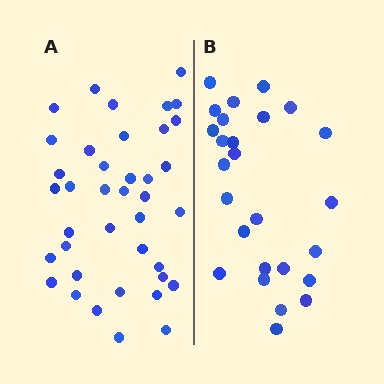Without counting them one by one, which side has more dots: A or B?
Region A (the left region) has more dots.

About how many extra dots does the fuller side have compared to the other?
Region A has approximately 15 more dots than region B.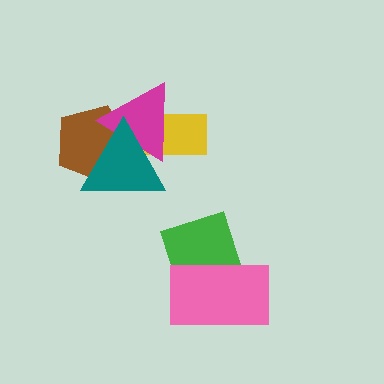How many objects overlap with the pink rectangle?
1 object overlaps with the pink rectangle.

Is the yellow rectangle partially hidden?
Yes, it is partially covered by another shape.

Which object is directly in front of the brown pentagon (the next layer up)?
The magenta triangle is directly in front of the brown pentagon.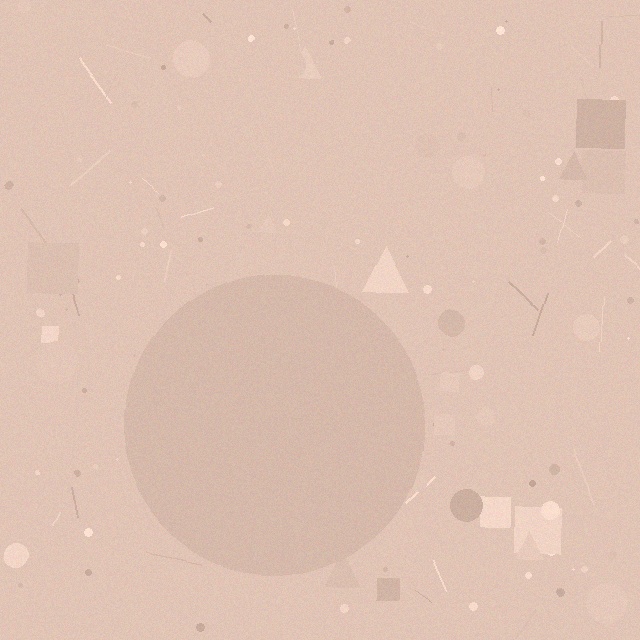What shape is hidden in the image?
A circle is hidden in the image.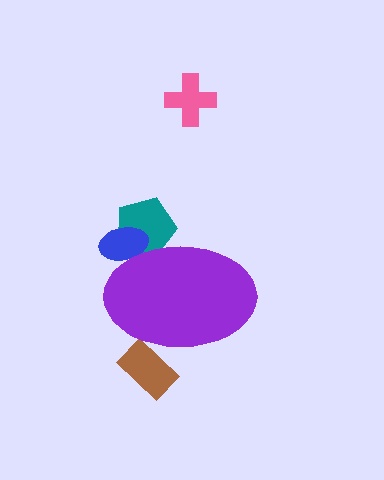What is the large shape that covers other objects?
A purple ellipse.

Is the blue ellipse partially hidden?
Yes, the blue ellipse is partially hidden behind the purple ellipse.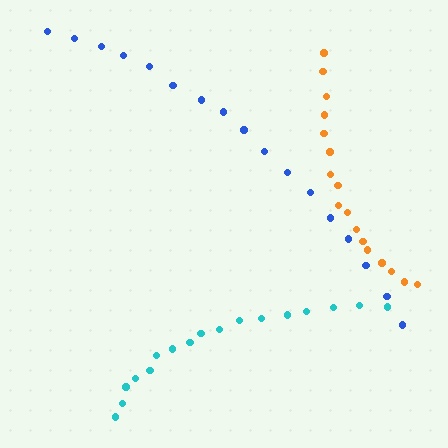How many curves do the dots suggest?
There are 3 distinct paths.